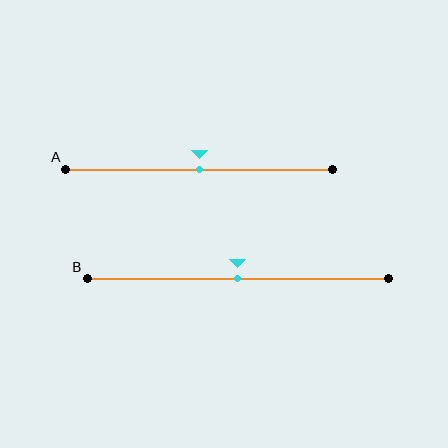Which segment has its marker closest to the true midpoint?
Segment A has its marker closest to the true midpoint.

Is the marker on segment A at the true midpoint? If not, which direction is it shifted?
Yes, the marker on segment A is at the true midpoint.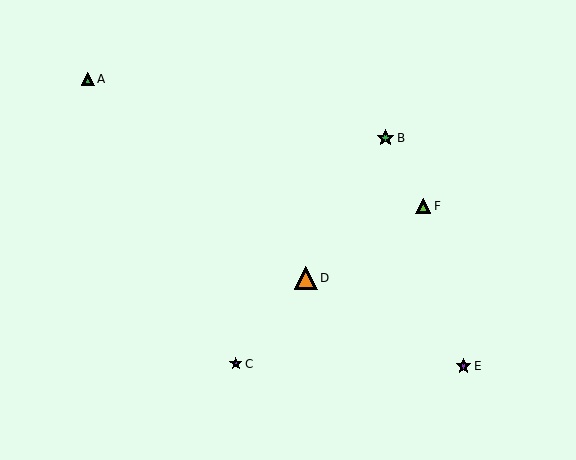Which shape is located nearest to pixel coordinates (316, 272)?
The orange triangle (labeled D) at (306, 278) is nearest to that location.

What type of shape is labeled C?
Shape C is a purple star.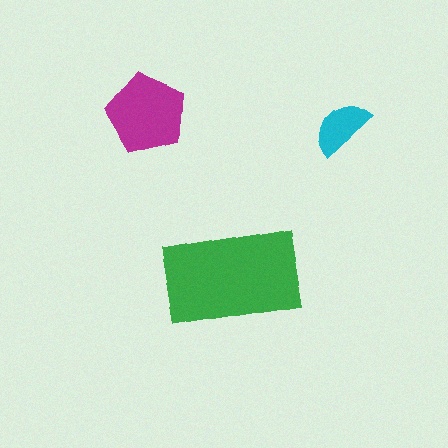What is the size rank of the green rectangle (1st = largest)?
1st.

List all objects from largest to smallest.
The green rectangle, the magenta pentagon, the cyan semicircle.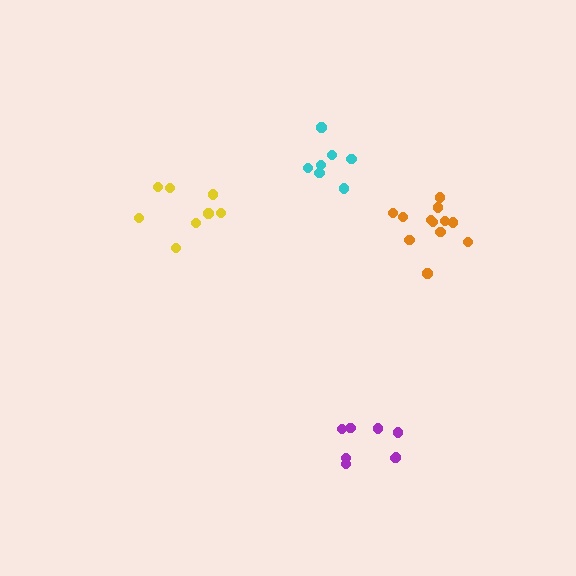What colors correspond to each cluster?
The clusters are colored: cyan, purple, orange, yellow.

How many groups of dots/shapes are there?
There are 4 groups.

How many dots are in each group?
Group 1: 8 dots, Group 2: 8 dots, Group 3: 12 dots, Group 4: 8 dots (36 total).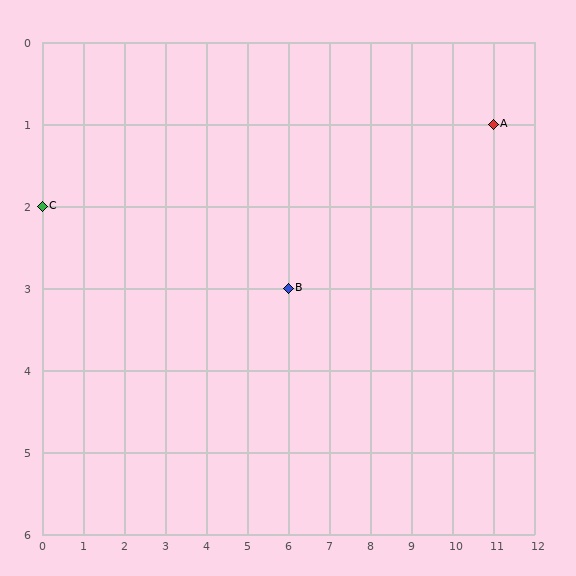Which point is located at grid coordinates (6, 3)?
Point B is at (6, 3).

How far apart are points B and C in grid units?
Points B and C are 6 columns and 1 row apart (about 6.1 grid units diagonally).